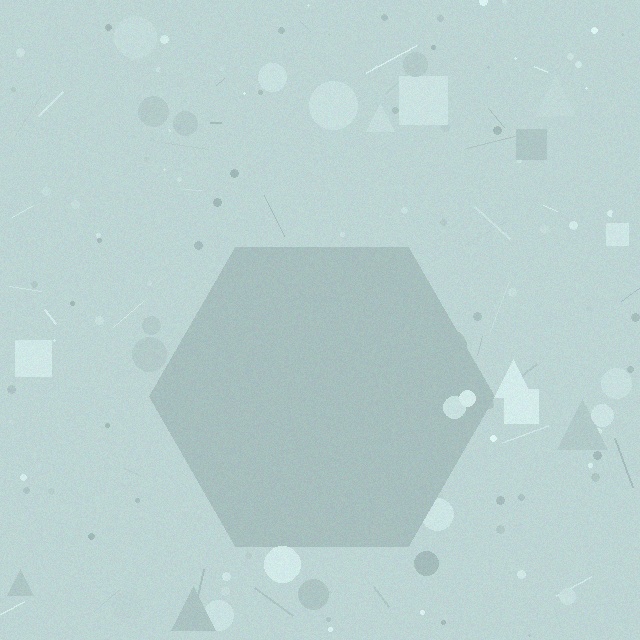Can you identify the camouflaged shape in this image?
The camouflaged shape is a hexagon.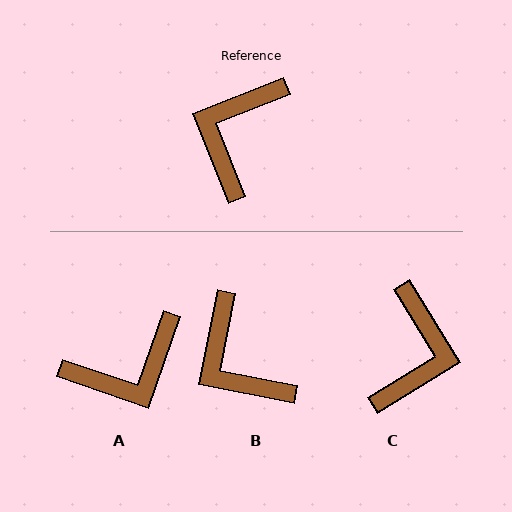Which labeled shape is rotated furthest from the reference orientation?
C, about 170 degrees away.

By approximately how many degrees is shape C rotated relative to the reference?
Approximately 170 degrees clockwise.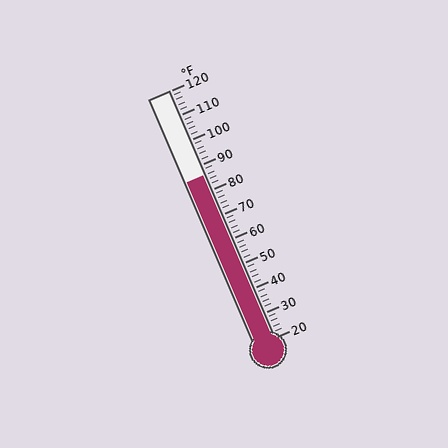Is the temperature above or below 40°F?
The temperature is above 40°F.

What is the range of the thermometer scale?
The thermometer scale ranges from 20°F to 120°F.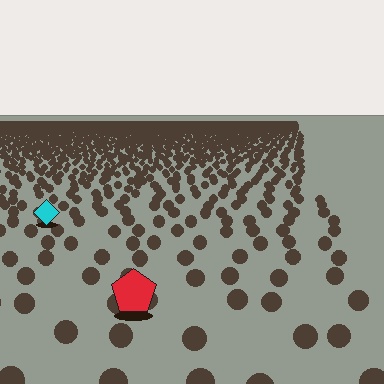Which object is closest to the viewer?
The red pentagon is closest. The texture marks near it are larger and more spread out.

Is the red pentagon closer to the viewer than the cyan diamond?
Yes. The red pentagon is closer — you can tell from the texture gradient: the ground texture is coarser near it.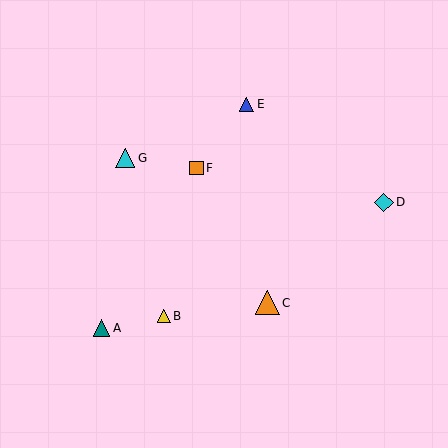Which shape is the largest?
The orange triangle (labeled C) is the largest.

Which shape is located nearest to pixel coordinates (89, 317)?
The teal triangle (labeled A) at (101, 328) is nearest to that location.